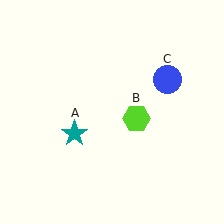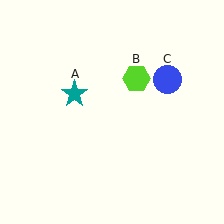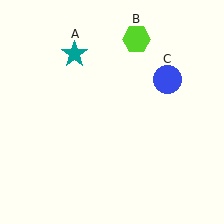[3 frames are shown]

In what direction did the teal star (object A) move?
The teal star (object A) moved up.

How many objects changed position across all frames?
2 objects changed position: teal star (object A), lime hexagon (object B).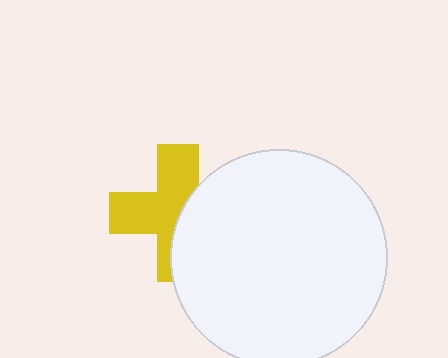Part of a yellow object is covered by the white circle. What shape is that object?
It is a cross.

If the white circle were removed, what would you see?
You would see the complete yellow cross.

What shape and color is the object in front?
The object in front is a white circle.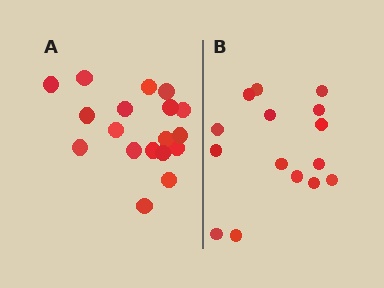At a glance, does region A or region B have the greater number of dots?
Region A (the left region) has more dots.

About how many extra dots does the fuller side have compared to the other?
Region A has just a few more — roughly 2 or 3 more dots than region B.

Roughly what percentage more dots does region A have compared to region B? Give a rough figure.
About 20% more.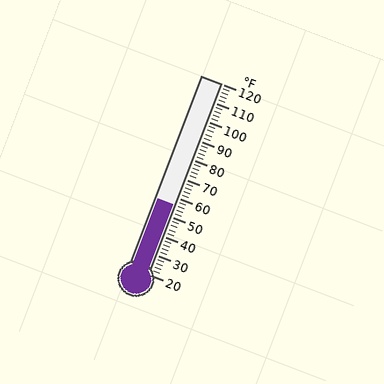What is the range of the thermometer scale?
The thermometer scale ranges from 20°F to 120°F.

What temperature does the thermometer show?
The thermometer shows approximately 56°F.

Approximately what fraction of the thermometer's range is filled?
The thermometer is filled to approximately 35% of its range.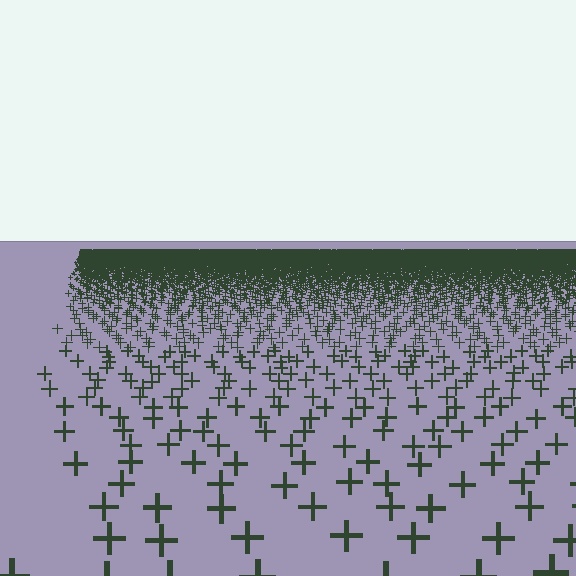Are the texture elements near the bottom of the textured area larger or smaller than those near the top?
Larger. Near the bottom, elements are closer to the viewer and appear at a bigger on-screen size.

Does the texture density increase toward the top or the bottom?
Density increases toward the top.